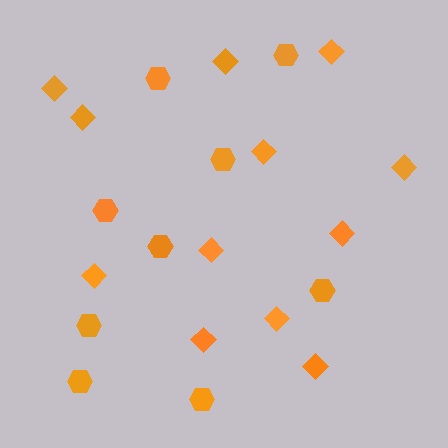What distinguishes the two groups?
There are 2 groups: one group of diamonds (12) and one group of hexagons (9).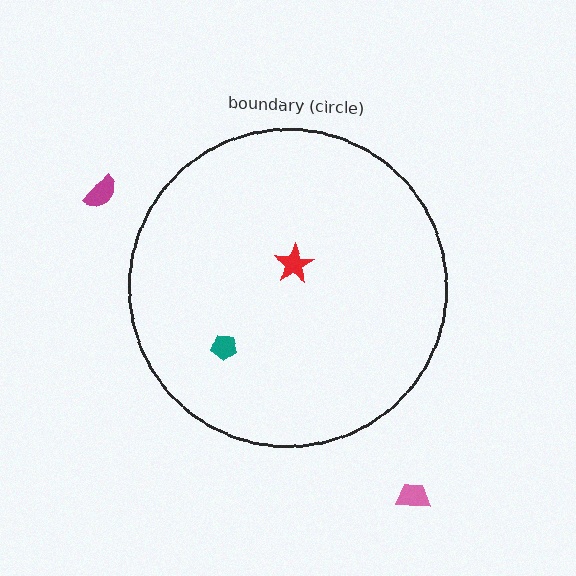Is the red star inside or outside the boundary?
Inside.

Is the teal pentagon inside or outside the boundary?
Inside.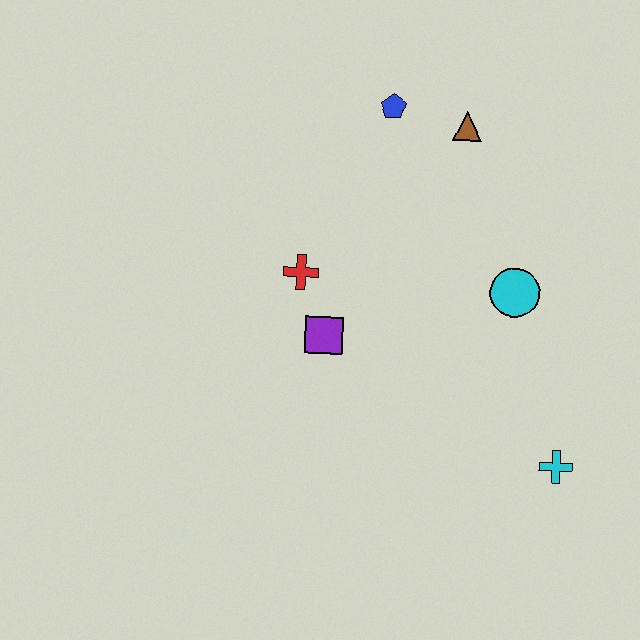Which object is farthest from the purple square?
The cyan cross is farthest from the purple square.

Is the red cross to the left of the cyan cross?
Yes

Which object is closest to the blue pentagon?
The brown triangle is closest to the blue pentagon.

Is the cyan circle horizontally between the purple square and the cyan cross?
Yes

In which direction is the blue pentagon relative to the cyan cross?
The blue pentagon is above the cyan cross.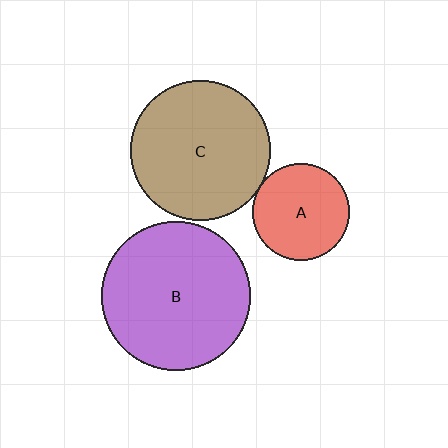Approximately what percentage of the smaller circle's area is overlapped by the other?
Approximately 5%.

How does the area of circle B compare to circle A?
Approximately 2.4 times.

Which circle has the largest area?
Circle B (purple).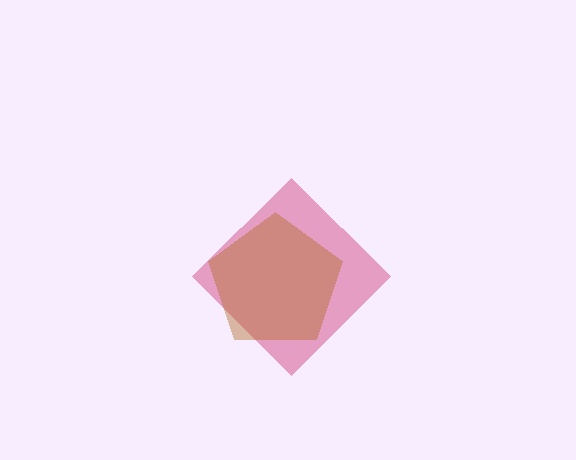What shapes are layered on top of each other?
The layered shapes are: a pink diamond, a brown pentagon.